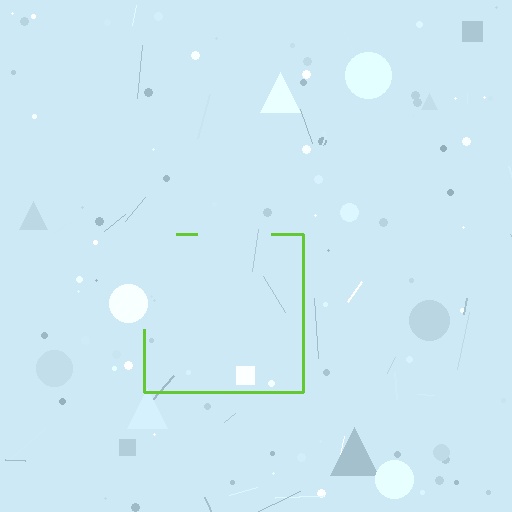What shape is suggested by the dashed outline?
The dashed outline suggests a square.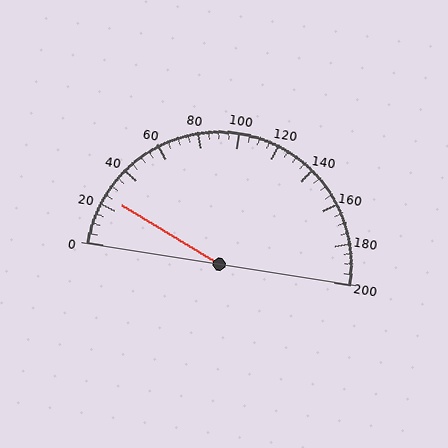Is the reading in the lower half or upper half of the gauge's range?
The reading is in the lower half of the range (0 to 200).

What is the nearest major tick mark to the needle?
The nearest major tick mark is 20.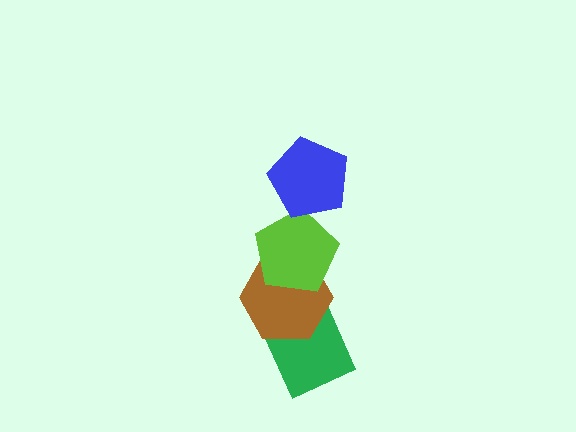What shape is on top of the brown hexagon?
The lime pentagon is on top of the brown hexagon.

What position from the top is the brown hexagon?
The brown hexagon is 3rd from the top.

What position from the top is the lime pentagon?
The lime pentagon is 2nd from the top.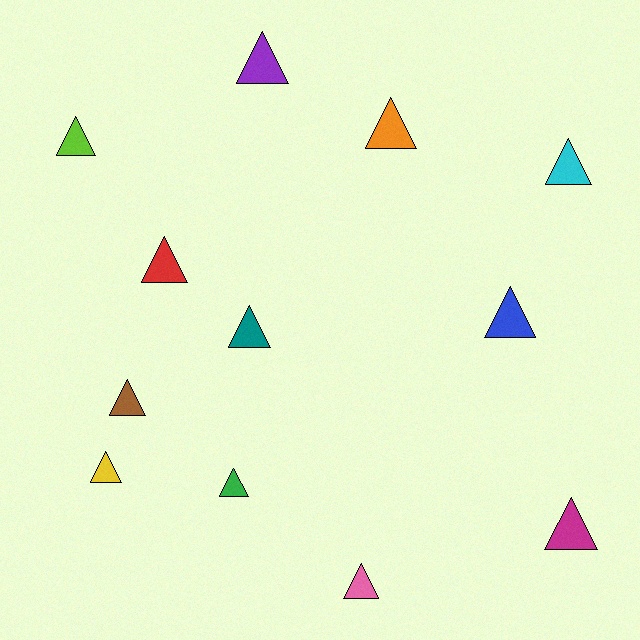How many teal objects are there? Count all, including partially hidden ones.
There is 1 teal object.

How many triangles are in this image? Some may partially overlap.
There are 12 triangles.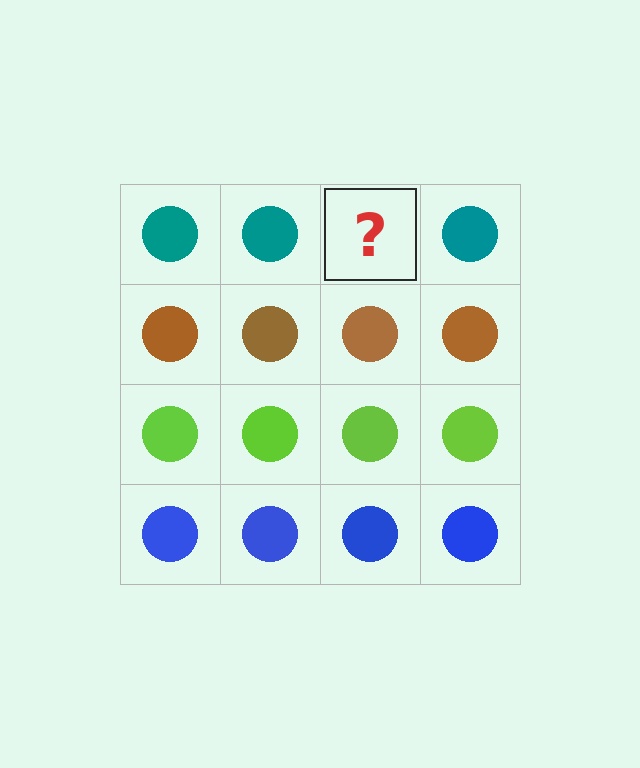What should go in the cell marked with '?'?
The missing cell should contain a teal circle.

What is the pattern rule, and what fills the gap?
The rule is that each row has a consistent color. The gap should be filled with a teal circle.